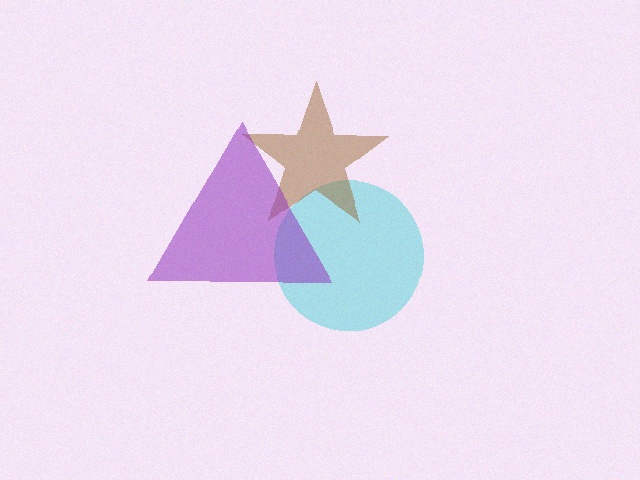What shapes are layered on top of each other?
The layered shapes are: a cyan circle, a brown star, a purple triangle.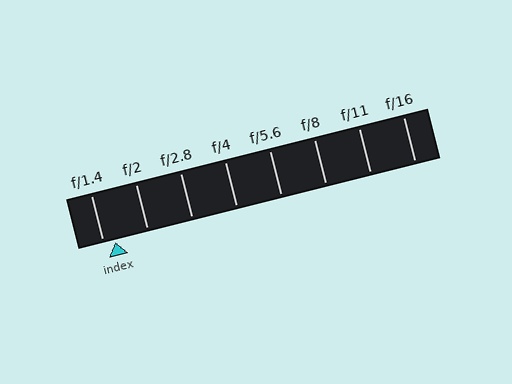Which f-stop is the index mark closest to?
The index mark is closest to f/1.4.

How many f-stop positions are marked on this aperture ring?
There are 8 f-stop positions marked.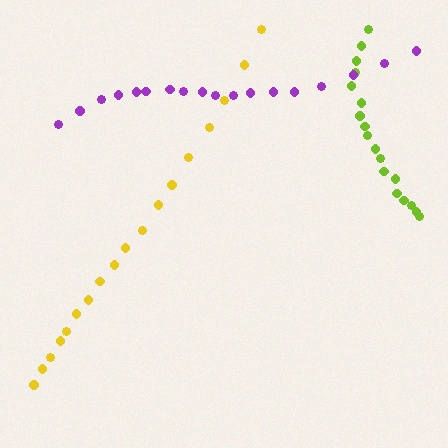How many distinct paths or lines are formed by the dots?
There are 3 distinct paths.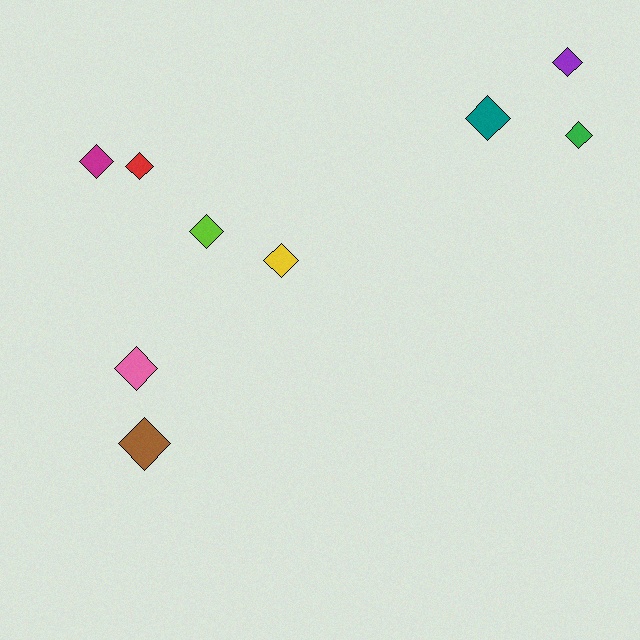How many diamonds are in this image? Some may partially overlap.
There are 9 diamonds.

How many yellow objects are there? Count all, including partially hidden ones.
There is 1 yellow object.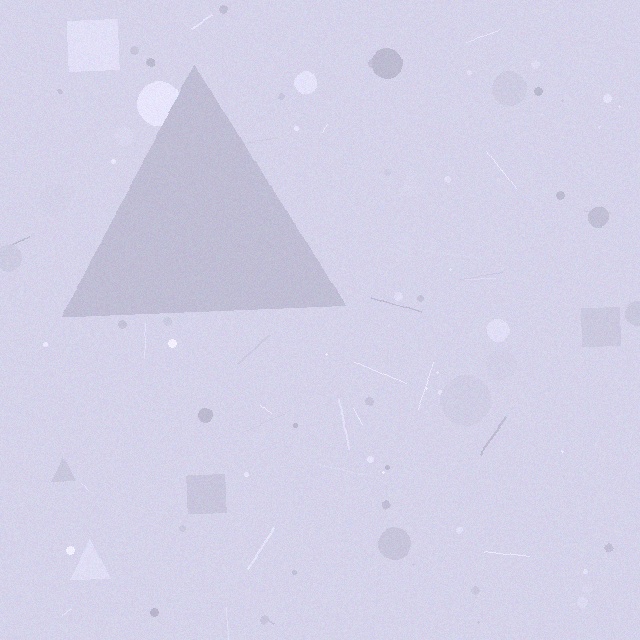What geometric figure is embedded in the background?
A triangle is embedded in the background.